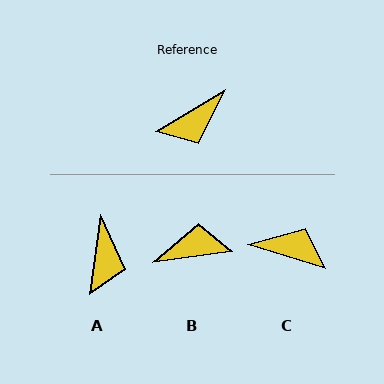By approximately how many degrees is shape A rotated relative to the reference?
Approximately 51 degrees counter-clockwise.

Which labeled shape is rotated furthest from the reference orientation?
B, about 156 degrees away.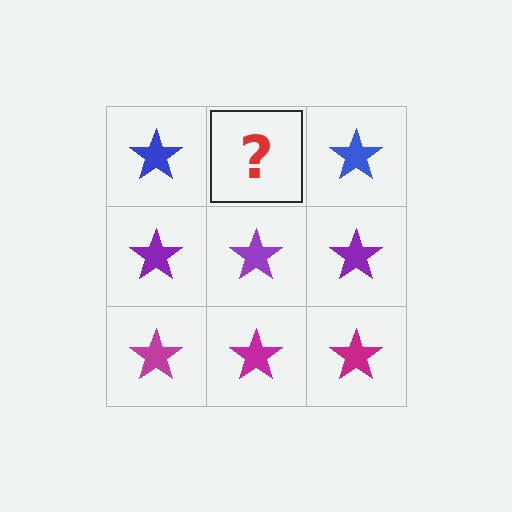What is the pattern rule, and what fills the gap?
The rule is that each row has a consistent color. The gap should be filled with a blue star.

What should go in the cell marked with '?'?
The missing cell should contain a blue star.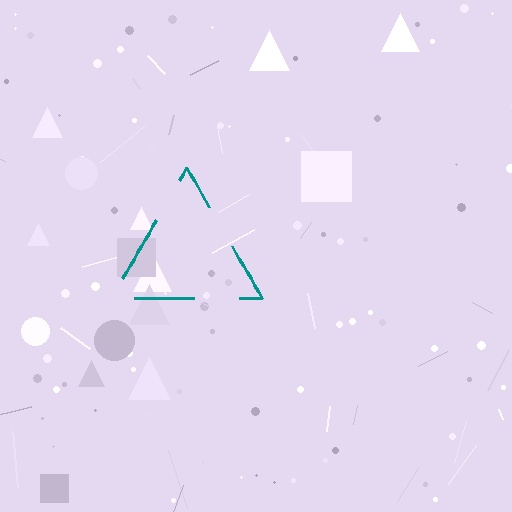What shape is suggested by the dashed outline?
The dashed outline suggests a triangle.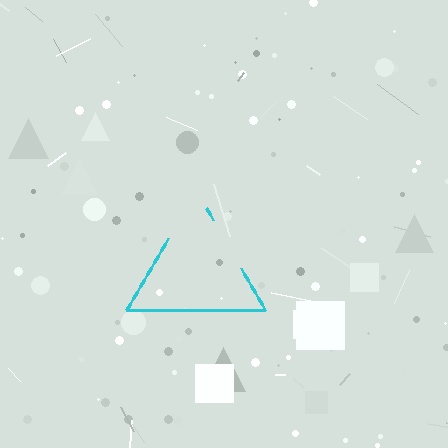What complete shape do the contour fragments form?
The contour fragments form a triangle.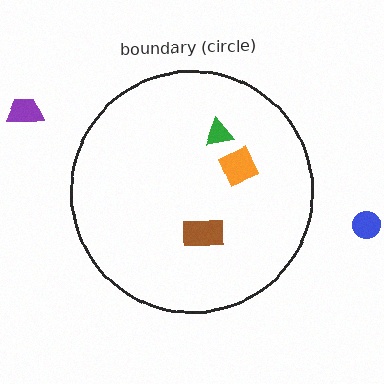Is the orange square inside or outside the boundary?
Inside.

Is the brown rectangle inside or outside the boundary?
Inside.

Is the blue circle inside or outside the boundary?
Outside.